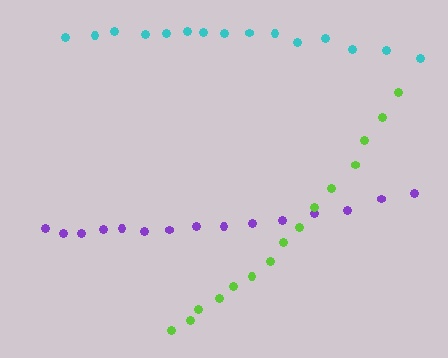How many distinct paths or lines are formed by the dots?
There are 3 distinct paths.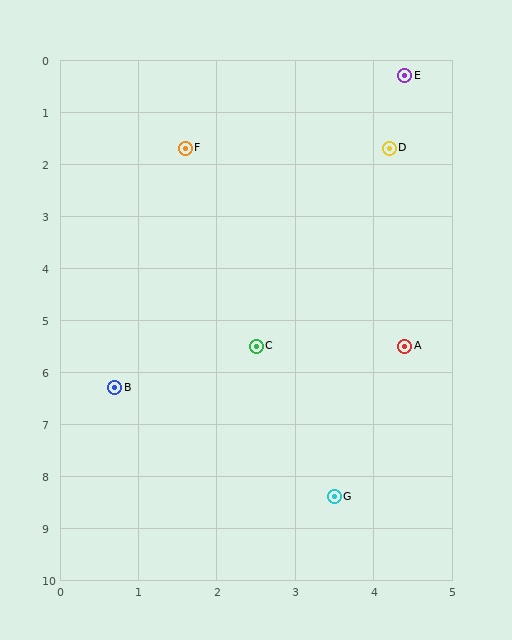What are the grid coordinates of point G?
Point G is at approximately (3.5, 8.4).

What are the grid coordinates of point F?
Point F is at approximately (1.6, 1.7).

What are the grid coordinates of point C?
Point C is at approximately (2.5, 5.5).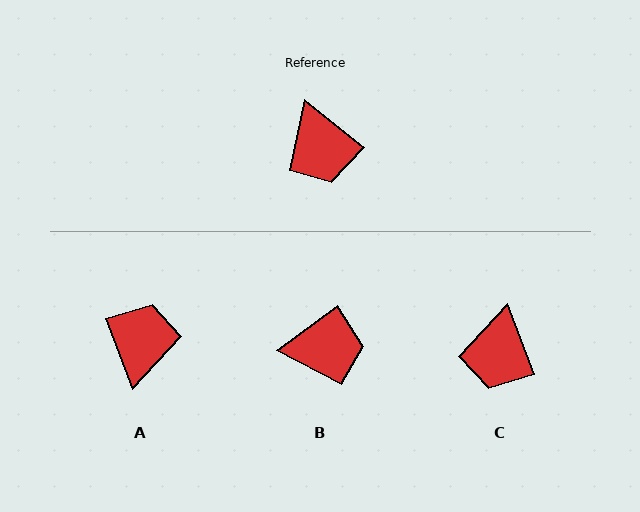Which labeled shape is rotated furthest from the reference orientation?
A, about 149 degrees away.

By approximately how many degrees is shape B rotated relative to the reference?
Approximately 75 degrees counter-clockwise.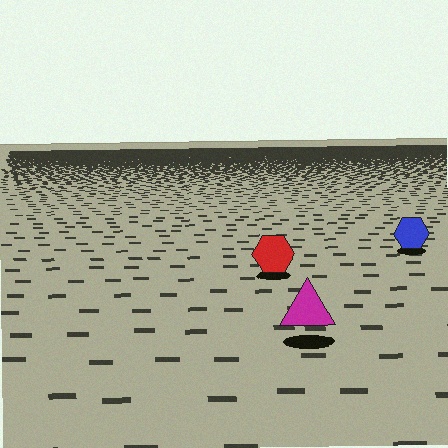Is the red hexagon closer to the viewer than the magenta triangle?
No. The magenta triangle is closer — you can tell from the texture gradient: the ground texture is coarser near it.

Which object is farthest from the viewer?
The blue hexagon is farthest from the viewer. It appears smaller and the ground texture around it is denser.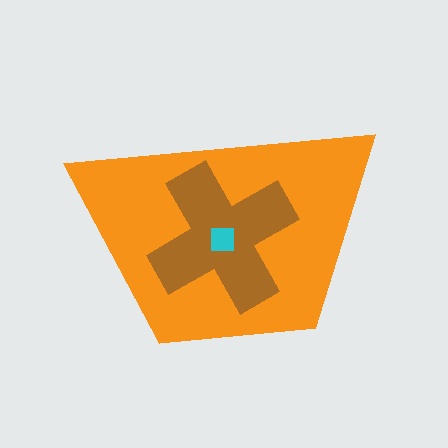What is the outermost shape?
The orange trapezoid.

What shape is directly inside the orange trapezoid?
The brown cross.